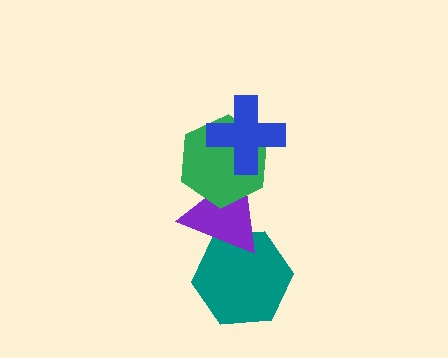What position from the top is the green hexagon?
The green hexagon is 2nd from the top.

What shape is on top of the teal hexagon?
The purple triangle is on top of the teal hexagon.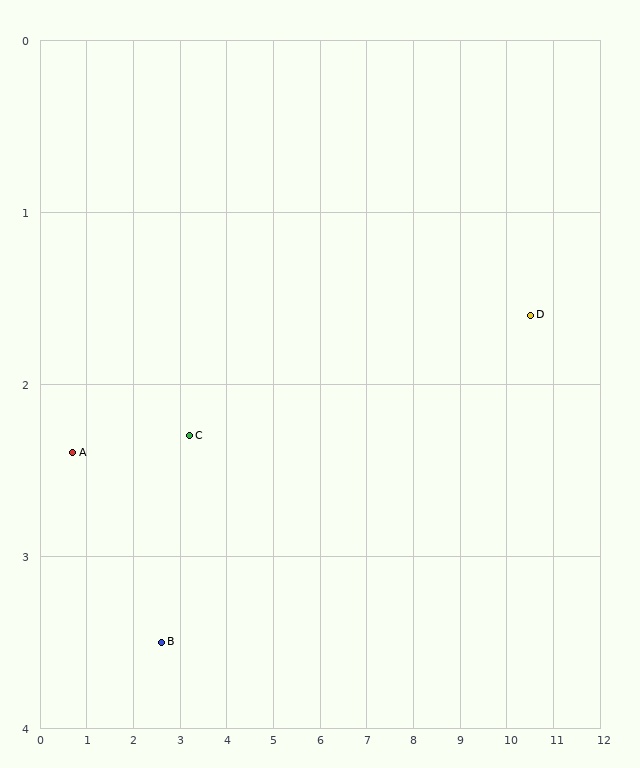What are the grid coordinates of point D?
Point D is at approximately (10.5, 1.6).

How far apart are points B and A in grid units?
Points B and A are about 2.2 grid units apart.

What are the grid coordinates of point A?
Point A is at approximately (0.7, 2.4).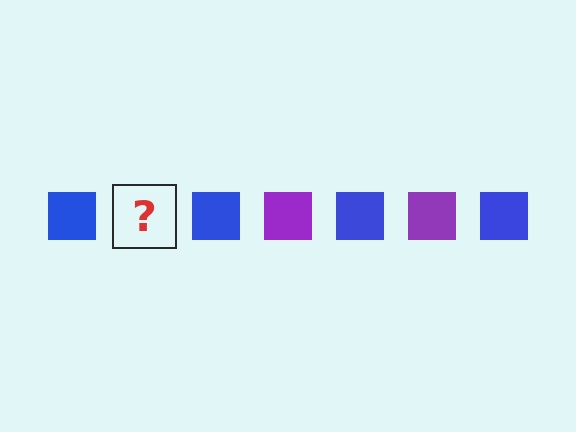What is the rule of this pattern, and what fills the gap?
The rule is that the pattern cycles through blue, purple squares. The gap should be filled with a purple square.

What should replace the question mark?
The question mark should be replaced with a purple square.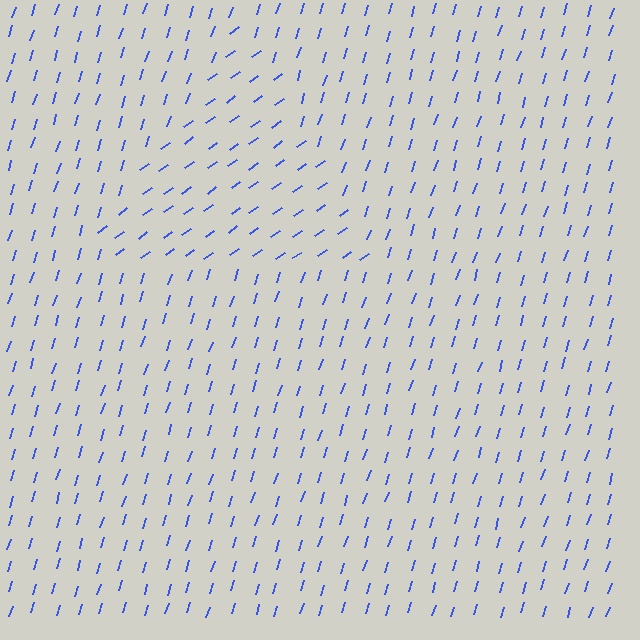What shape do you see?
I see a triangle.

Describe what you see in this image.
The image is filled with small blue line segments. A triangle region in the image has lines oriented differently from the surrounding lines, creating a visible texture boundary.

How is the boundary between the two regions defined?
The boundary is defined purely by a change in line orientation (approximately 37 degrees difference). All lines are the same color and thickness.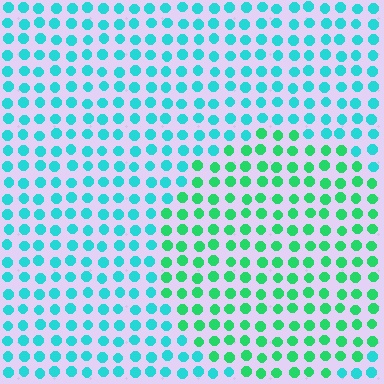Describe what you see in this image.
The image is filled with small cyan elements in a uniform arrangement. A circle-shaped region is visible where the elements are tinted to a slightly different hue, forming a subtle color boundary.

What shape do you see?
I see a circle.